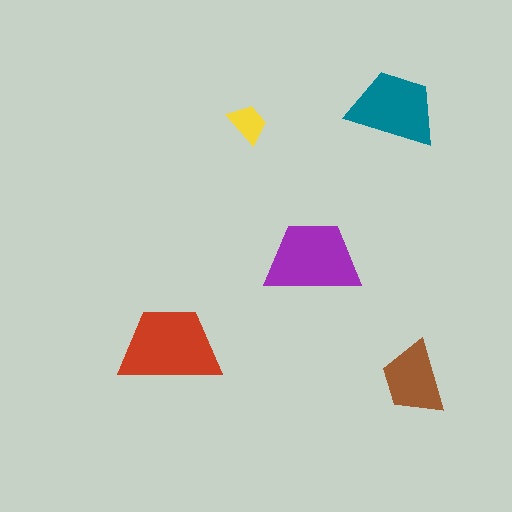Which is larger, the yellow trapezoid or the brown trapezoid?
The brown one.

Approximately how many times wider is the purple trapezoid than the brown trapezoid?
About 1.5 times wider.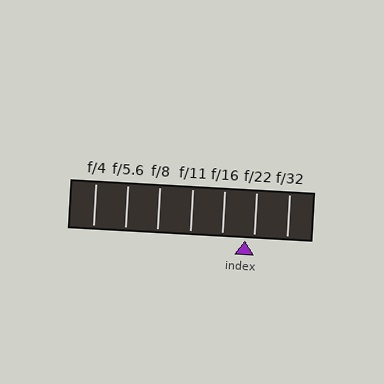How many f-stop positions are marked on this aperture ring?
There are 7 f-stop positions marked.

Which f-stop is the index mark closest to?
The index mark is closest to f/22.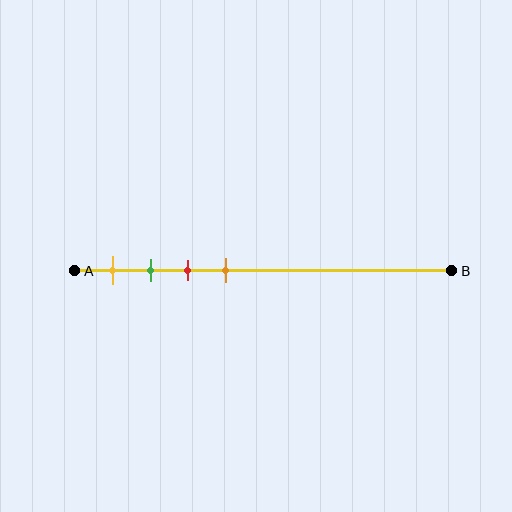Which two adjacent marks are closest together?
The green and red marks are the closest adjacent pair.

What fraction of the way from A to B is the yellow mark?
The yellow mark is approximately 10% (0.1) of the way from A to B.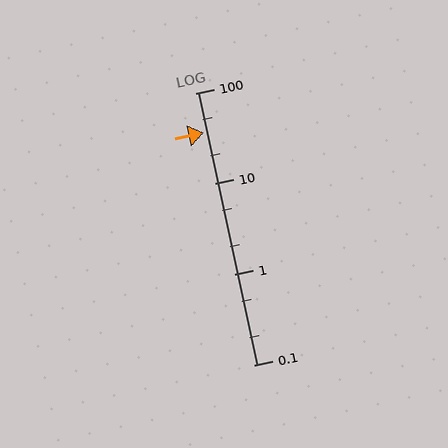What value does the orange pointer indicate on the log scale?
The pointer indicates approximately 37.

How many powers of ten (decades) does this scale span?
The scale spans 3 decades, from 0.1 to 100.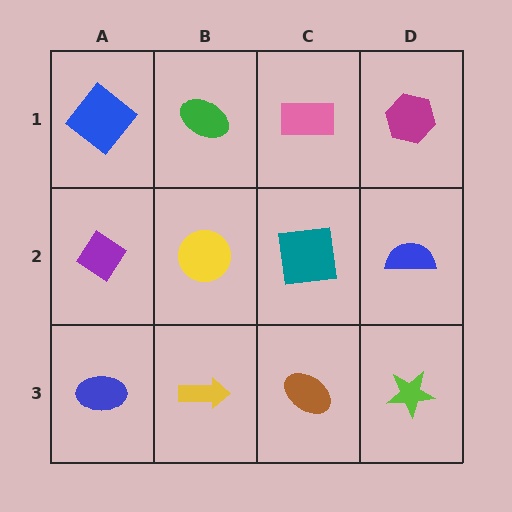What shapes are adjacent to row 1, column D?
A blue semicircle (row 2, column D), a pink rectangle (row 1, column C).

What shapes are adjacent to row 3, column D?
A blue semicircle (row 2, column D), a brown ellipse (row 3, column C).